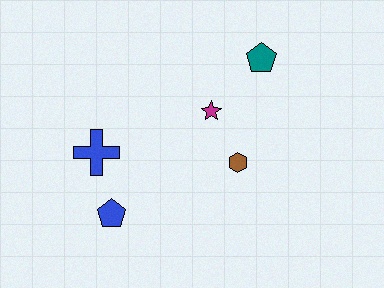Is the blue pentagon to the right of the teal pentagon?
No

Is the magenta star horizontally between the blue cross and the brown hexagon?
Yes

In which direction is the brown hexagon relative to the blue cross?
The brown hexagon is to the right of the blue cross.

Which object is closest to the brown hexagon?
The magenta star is closest to the brown hexagon.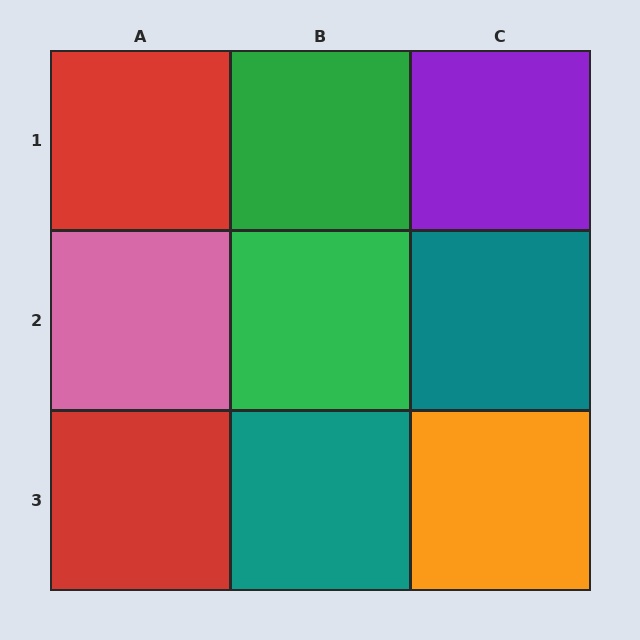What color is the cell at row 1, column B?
Green.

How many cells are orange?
1 cell is orange.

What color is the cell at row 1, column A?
Red.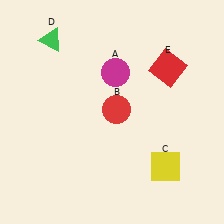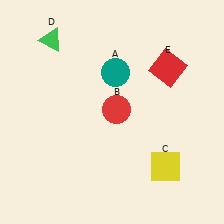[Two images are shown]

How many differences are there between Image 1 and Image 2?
There is 1 difference between the two images.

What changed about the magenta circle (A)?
In Image 1, A is magenta. In Image 2, it changed to teal.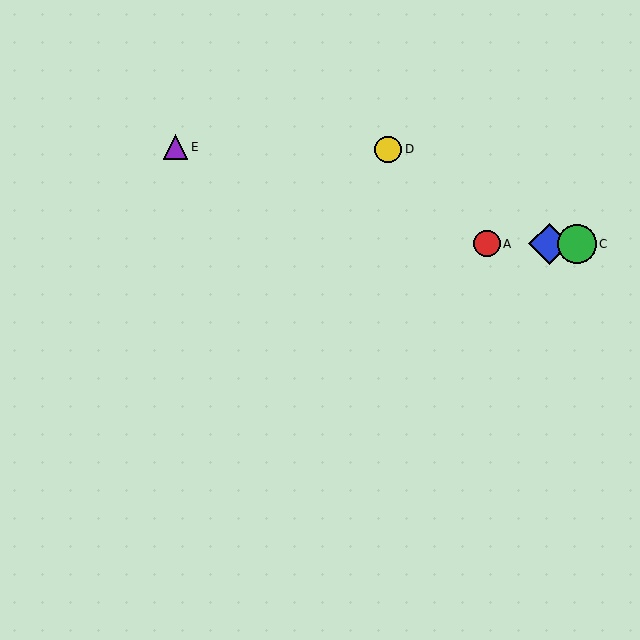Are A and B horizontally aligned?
Yes, both are at y≈244.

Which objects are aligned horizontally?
Objects A, B, C are aligned horizontally.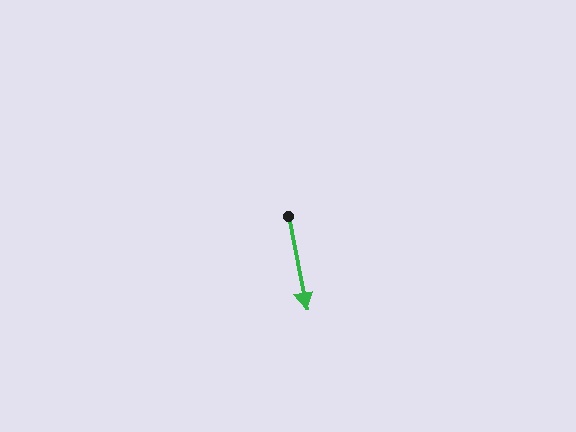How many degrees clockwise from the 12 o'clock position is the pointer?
Approximately 169 degrees.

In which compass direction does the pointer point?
South.